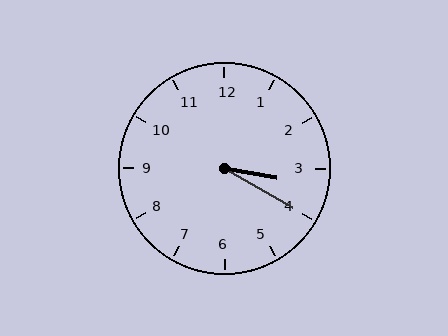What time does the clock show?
3:20.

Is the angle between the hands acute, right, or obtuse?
It is acute.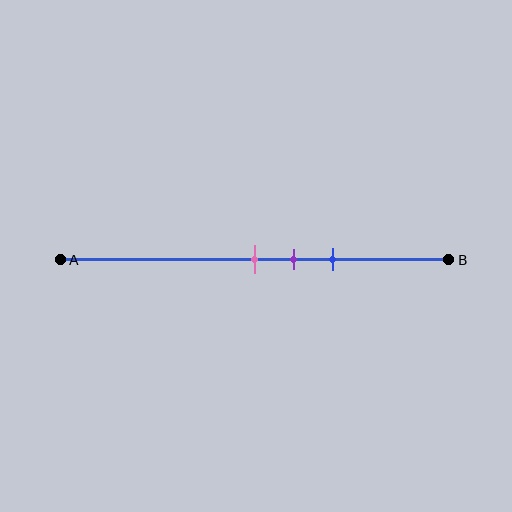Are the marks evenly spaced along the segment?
Yes, the marks are approximately evenly spaced.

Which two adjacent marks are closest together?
The pink and purple marks are the closest adjacent pair.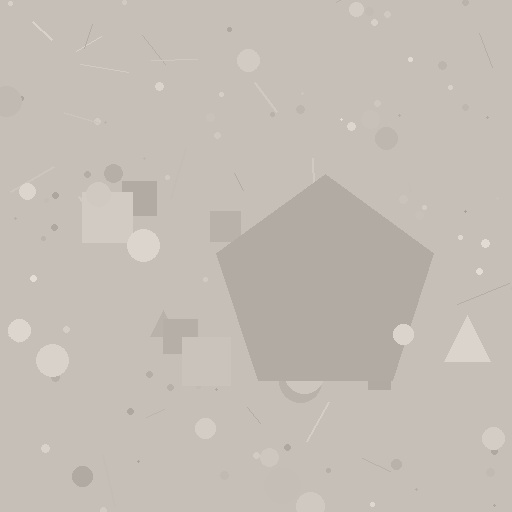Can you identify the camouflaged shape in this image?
The camouflaged shape is a pentagon.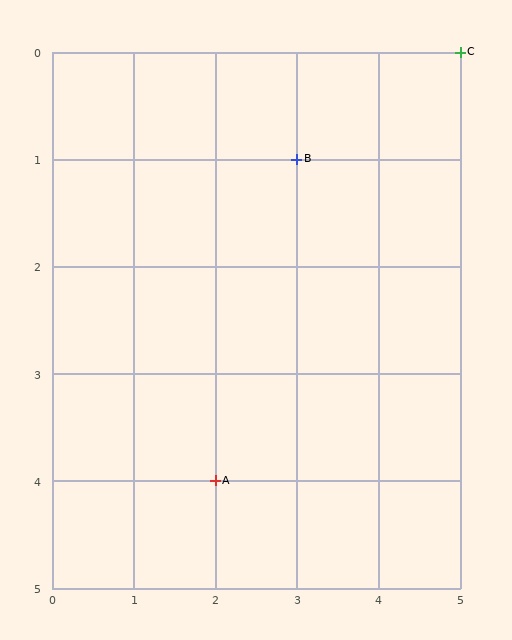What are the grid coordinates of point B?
Point B is at grid coordinates (3, 1).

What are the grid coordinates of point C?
Point C is at grid coordinates (5, 0).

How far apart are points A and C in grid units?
Points A and C are 3 columns and 4 rows apart (about 5.0 grid units diagonally).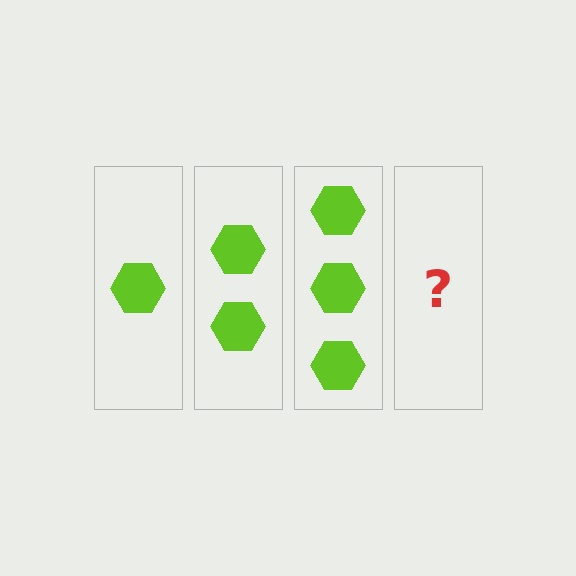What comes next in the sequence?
The next element should be 4 hexagons.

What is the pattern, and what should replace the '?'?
The pattern is that each step adds one more hexagon. The '?' should be 4 hexagons.